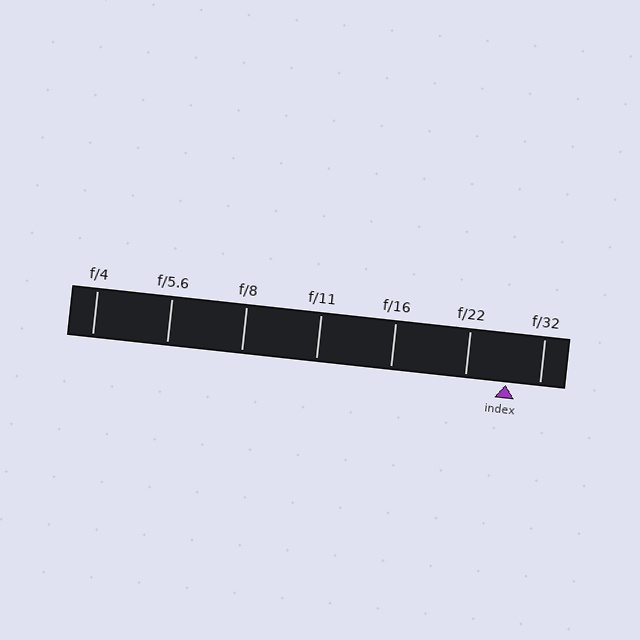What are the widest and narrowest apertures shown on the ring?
The widest aperture shown is f/4 and the narrowest is f/32.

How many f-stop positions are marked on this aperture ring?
There are 7 f-stop positions marked.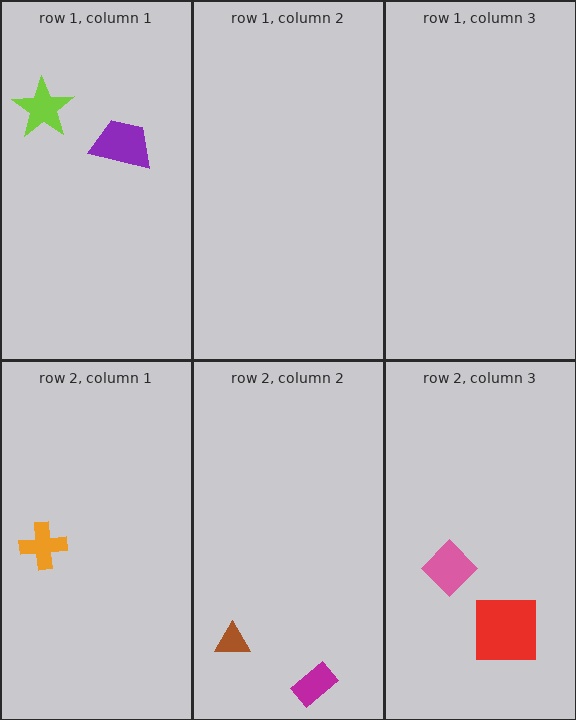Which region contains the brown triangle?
The row 2, column 2 region.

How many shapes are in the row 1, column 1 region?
2.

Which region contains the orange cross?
The row 2, column 1 region.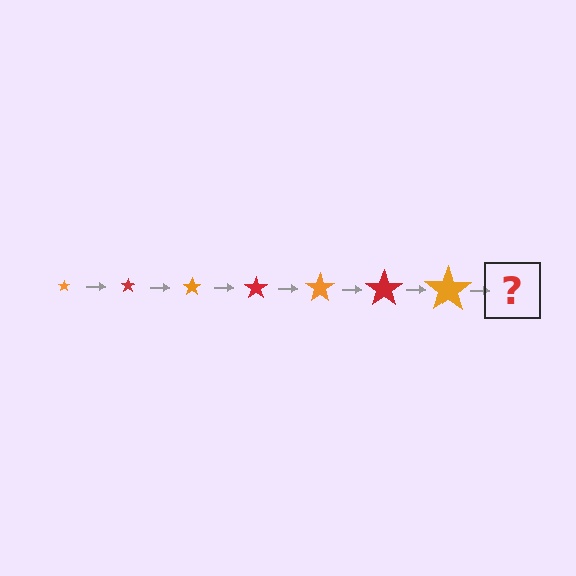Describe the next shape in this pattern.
It should be a red star, larger than the previous one.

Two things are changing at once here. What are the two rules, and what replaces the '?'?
The two rules are that the star grows larger each step and the color cycles through orange and red. The '?' should be a red star, larger than the previous one.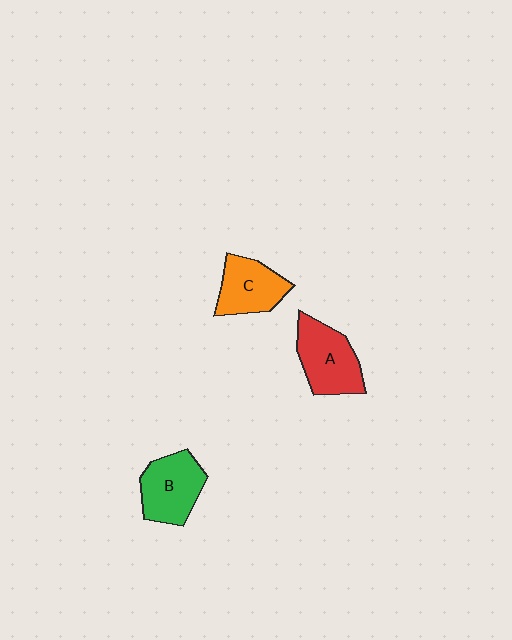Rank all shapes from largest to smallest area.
From largest to smallest: A (red), B (green), C (orange).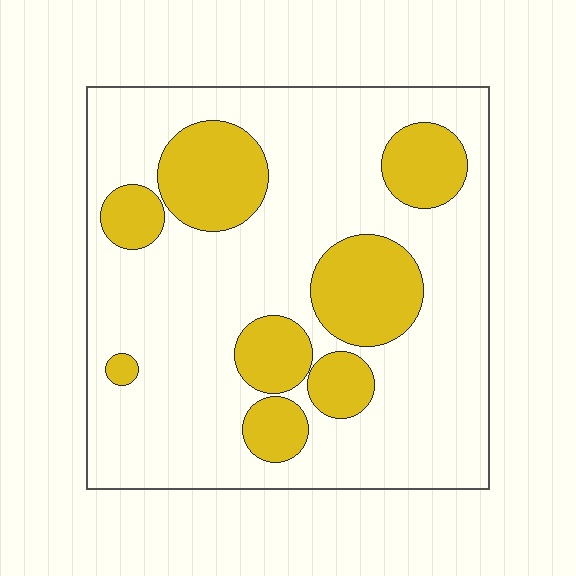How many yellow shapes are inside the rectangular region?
8.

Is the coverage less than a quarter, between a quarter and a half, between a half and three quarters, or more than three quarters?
Between a quarter and a half.